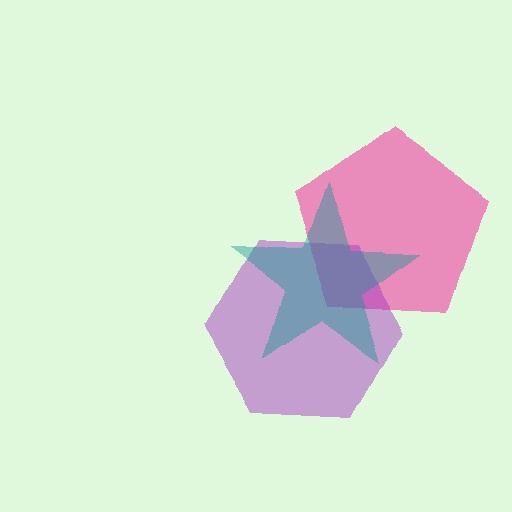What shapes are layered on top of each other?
The layered shapes are: a pink pentagon, a purple hexagon, a teal star.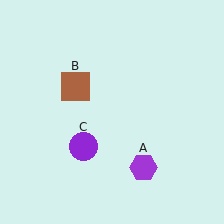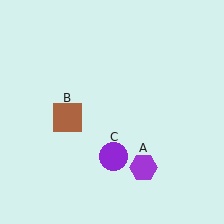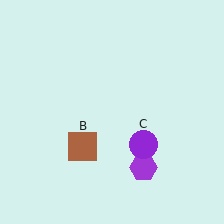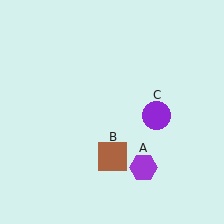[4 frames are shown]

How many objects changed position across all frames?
2 objects changed position: brown square (object B), purple circle (object C).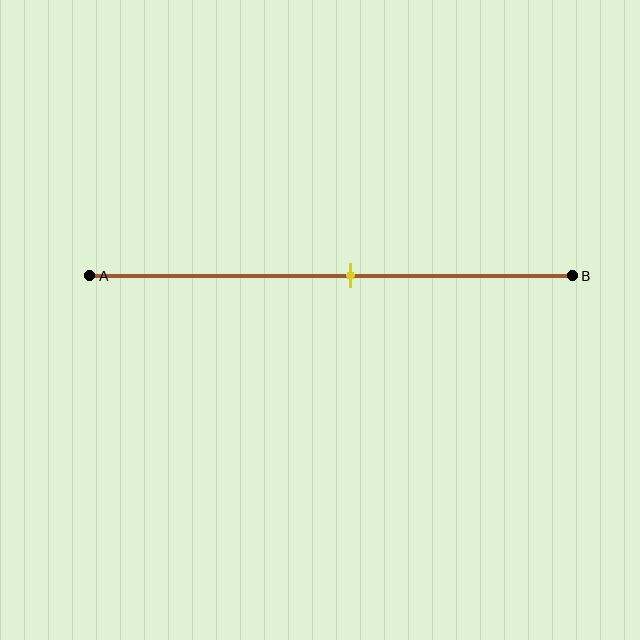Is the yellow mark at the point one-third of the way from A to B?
No, the mark is at about 55% from A, not at the 33% one-third point.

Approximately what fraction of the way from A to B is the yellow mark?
The yellow mark is approximately 55% of the way from A to B.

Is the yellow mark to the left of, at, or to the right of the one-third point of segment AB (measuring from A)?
The yellow mark is to the right of the one-third point of segment AB.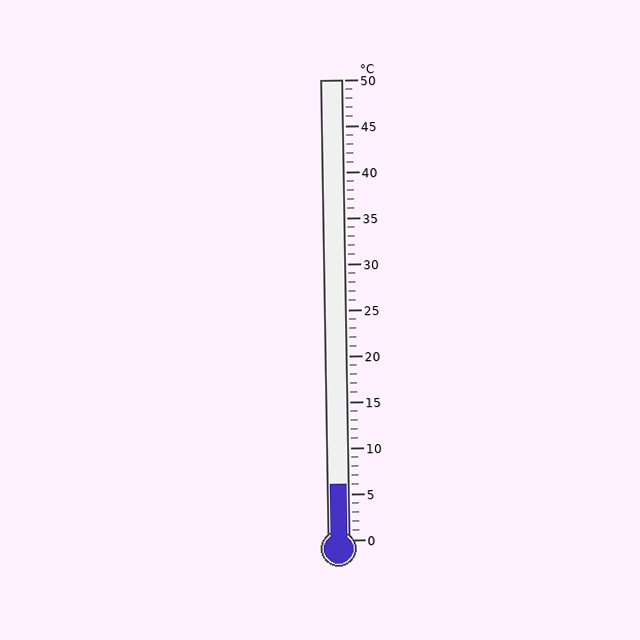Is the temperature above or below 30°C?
The temperature is below 30°C.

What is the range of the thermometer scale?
The thermometer scale ranges from 0°C to 50°C.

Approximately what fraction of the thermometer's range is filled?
The thermometer is filled to approximately 10% of its range.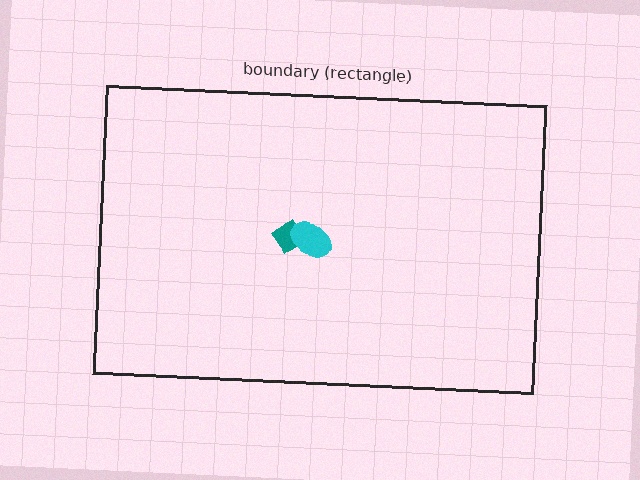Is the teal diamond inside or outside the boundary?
Inside.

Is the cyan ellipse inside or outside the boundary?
Inside.